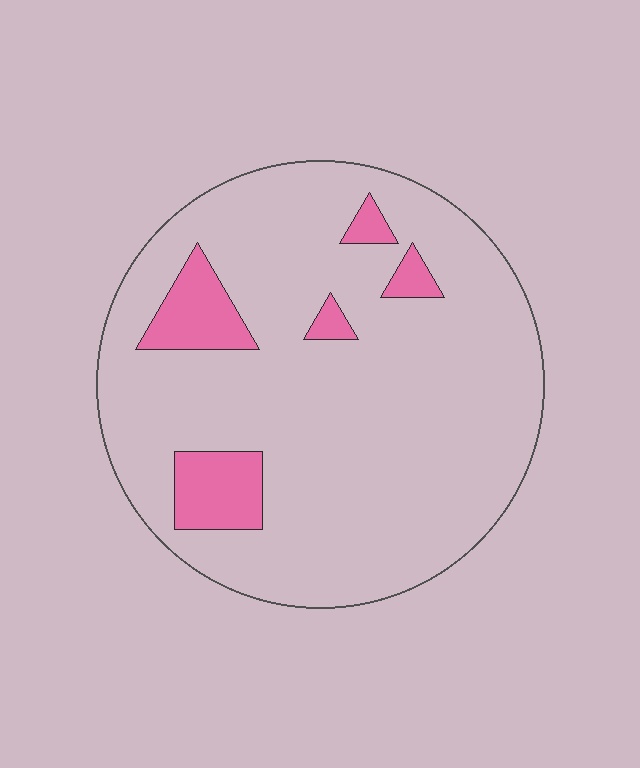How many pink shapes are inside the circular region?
5.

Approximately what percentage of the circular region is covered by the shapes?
Approximately 10%.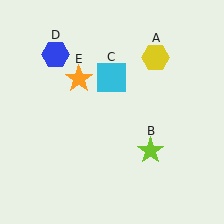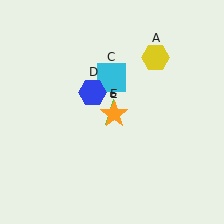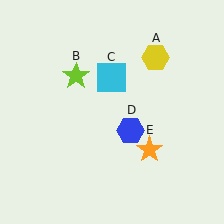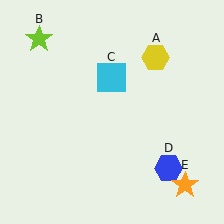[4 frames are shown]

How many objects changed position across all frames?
3 objects changed position: lime star (object B), blue hexagon (object D), orange star (object E).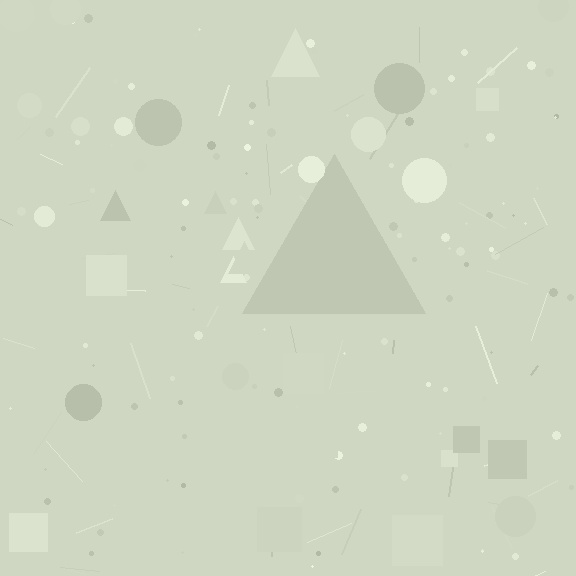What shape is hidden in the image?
A triangle is hidden in the image.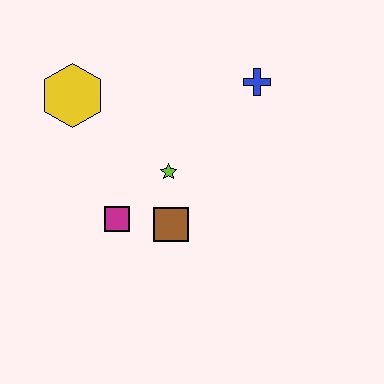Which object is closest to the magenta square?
The brown square is closest to the magenta square.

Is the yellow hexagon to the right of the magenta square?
No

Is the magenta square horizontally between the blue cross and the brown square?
No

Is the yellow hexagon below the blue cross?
Yes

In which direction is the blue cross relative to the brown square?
The blue cross is above the brown square.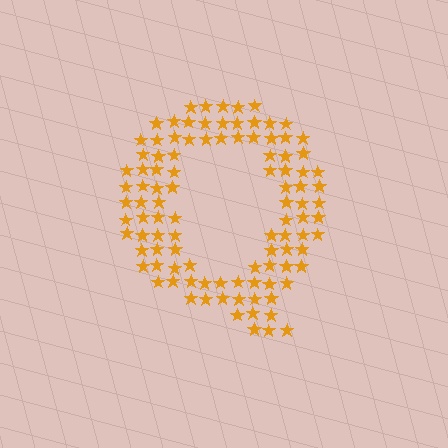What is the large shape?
The large shape is the letter Q.